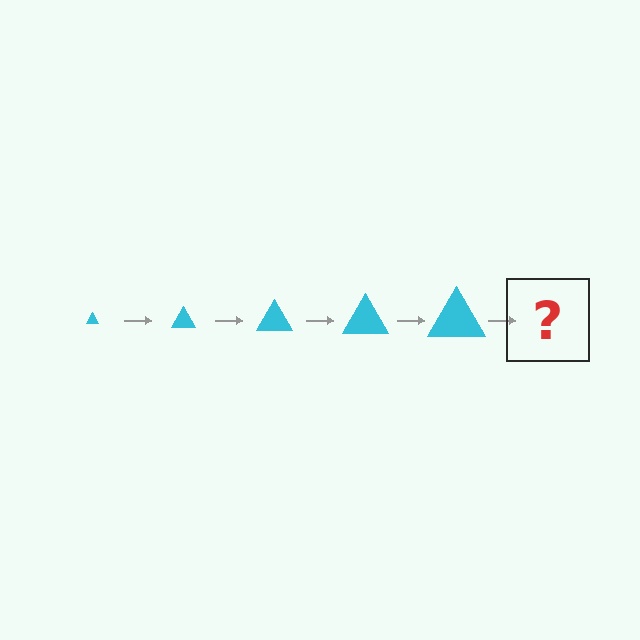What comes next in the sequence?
The next element should be a cyan triangle, larger than the previous one.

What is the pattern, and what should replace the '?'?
The pattern is that the triangle gets progressively larger each step. The '?' should be a cyan triangle, larger than the previous one.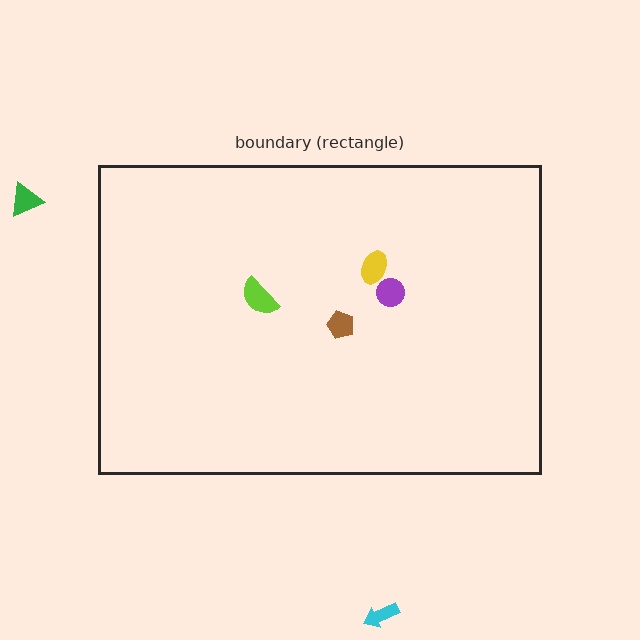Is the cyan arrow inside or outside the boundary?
Outside.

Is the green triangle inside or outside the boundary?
Outside.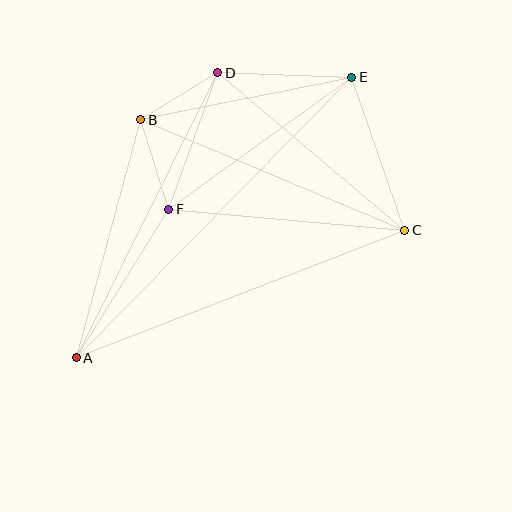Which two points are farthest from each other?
Points A and E are farthest from each other.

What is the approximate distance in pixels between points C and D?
The distance between C and D is approximately 244 pixels.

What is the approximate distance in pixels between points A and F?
The distance between A and F is approximately 175 pixels.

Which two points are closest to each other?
Points B and D are closest to each other.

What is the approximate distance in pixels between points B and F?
The distance between B and F is approximately 94 pixels.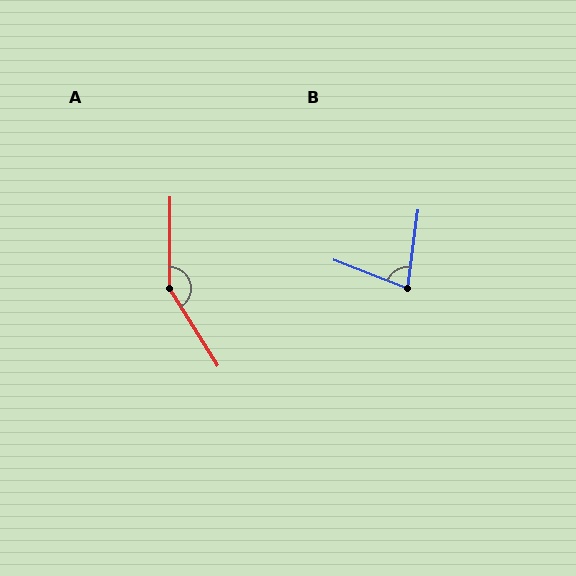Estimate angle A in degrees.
Approximately 148 degrees.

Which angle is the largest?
A, at approximately 148 degrees.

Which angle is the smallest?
B, at approximately 76 degrees.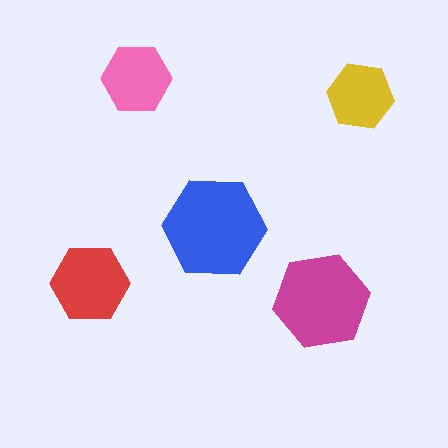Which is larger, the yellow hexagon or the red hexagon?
The red one.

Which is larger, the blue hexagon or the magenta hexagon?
The blue one.